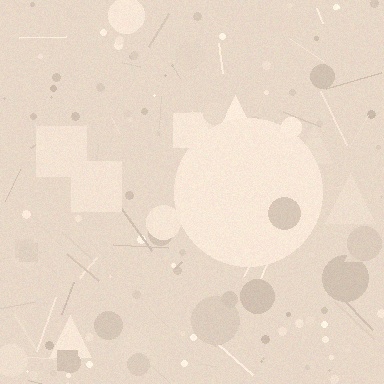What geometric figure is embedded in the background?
A circle is embedded in the background.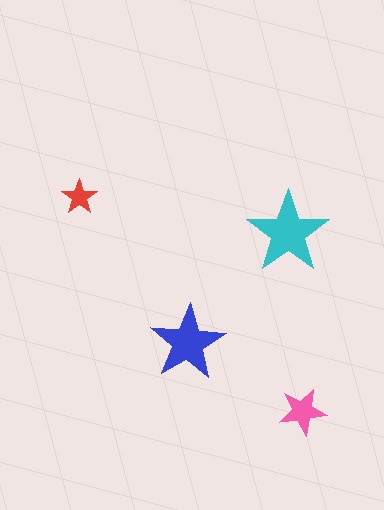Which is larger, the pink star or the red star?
The pink one.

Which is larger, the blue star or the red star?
The blue one.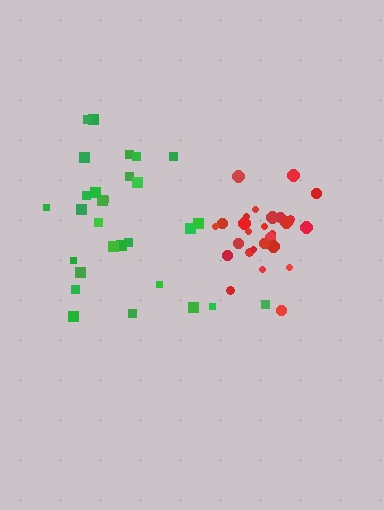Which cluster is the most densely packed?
Red.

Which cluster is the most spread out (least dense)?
Green.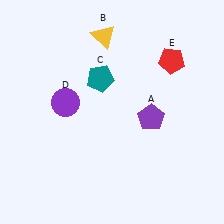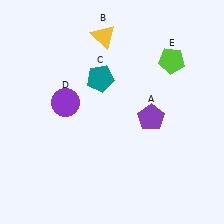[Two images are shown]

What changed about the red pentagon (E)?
In Image 1, E is red. In Image 2, it changed to lime.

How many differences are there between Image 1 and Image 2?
There is 1 difference between the two images.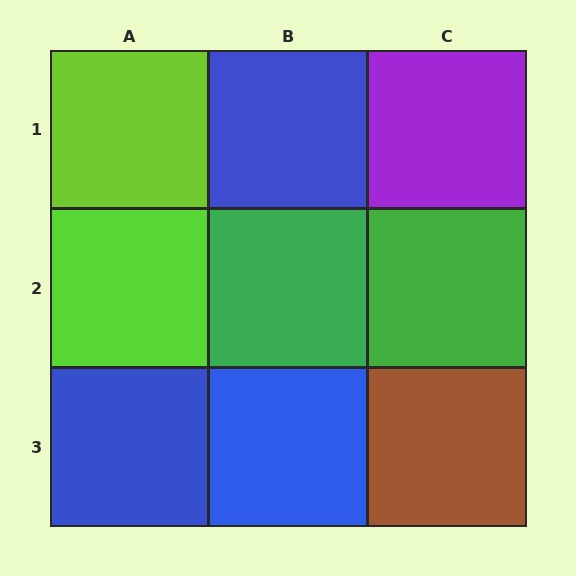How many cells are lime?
2 cells are lime.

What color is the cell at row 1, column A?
Lime.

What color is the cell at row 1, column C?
Purple.